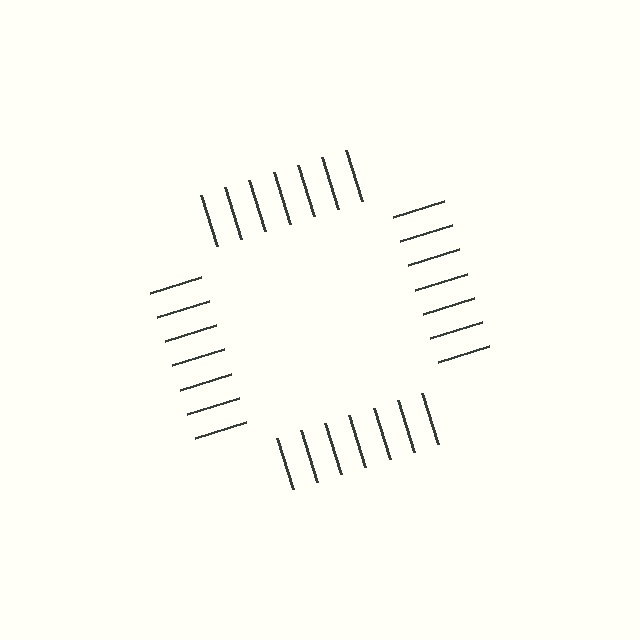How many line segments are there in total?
28 — 7 along each of the 4 edges.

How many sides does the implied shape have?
4 sides — the line-ends trace a square.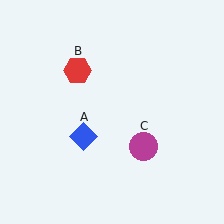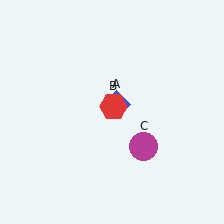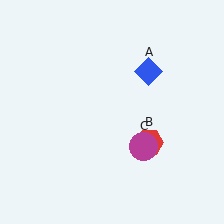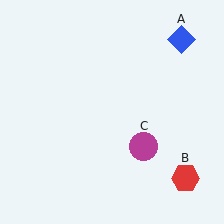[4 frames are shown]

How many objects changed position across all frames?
2 objects changed position: blue diamond (object A), red hexagon (object B).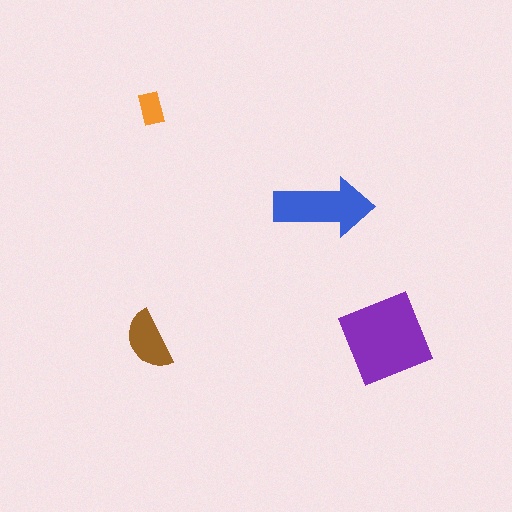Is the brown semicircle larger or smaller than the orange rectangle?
Larger.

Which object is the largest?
The purple square.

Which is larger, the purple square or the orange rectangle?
The purple square.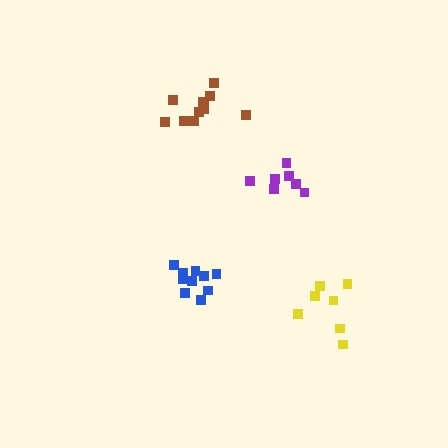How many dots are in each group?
Group 1: 11 dots, Group 2: 7 dots, Group 3: 10 dots, Group 4: 7 dots (35 total).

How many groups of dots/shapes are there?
There are 4 groups.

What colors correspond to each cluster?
The clusters are colored: brown, purple, blue, yellow.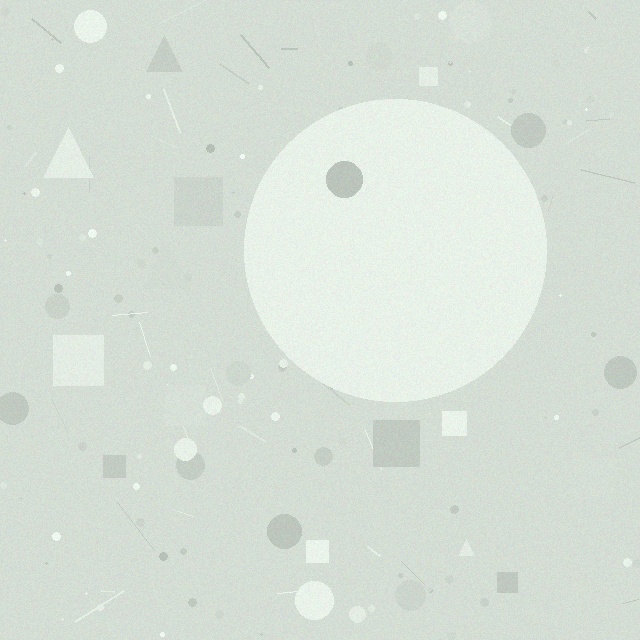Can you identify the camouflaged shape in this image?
The camouflaged shape is a circle.